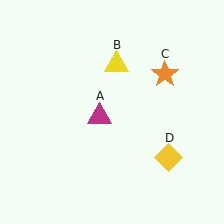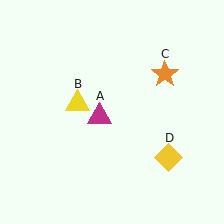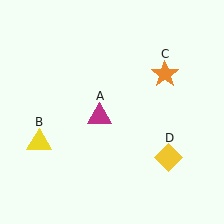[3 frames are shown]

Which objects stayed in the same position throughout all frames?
Magenta triangle (object A) and orange star (object C) and yellow diamond (object D) remained stationary.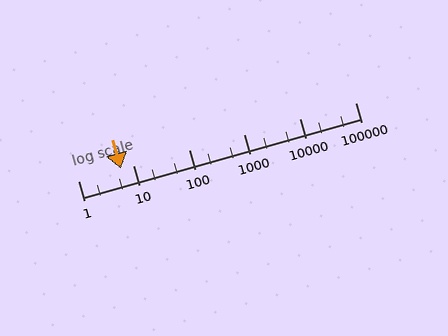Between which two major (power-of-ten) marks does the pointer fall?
The pointer is between 1 and 10.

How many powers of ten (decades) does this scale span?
The scale spans 5 decades, from 1 to 100000.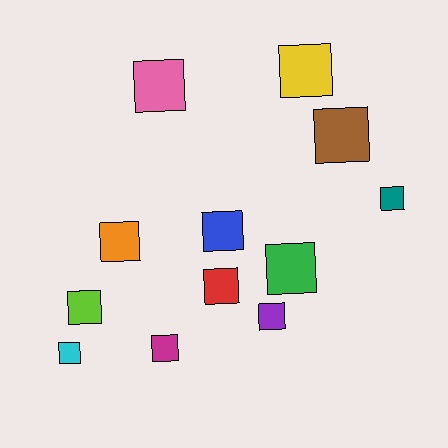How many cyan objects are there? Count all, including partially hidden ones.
There is 1 cyan object.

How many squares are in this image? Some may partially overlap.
There are 12 squares.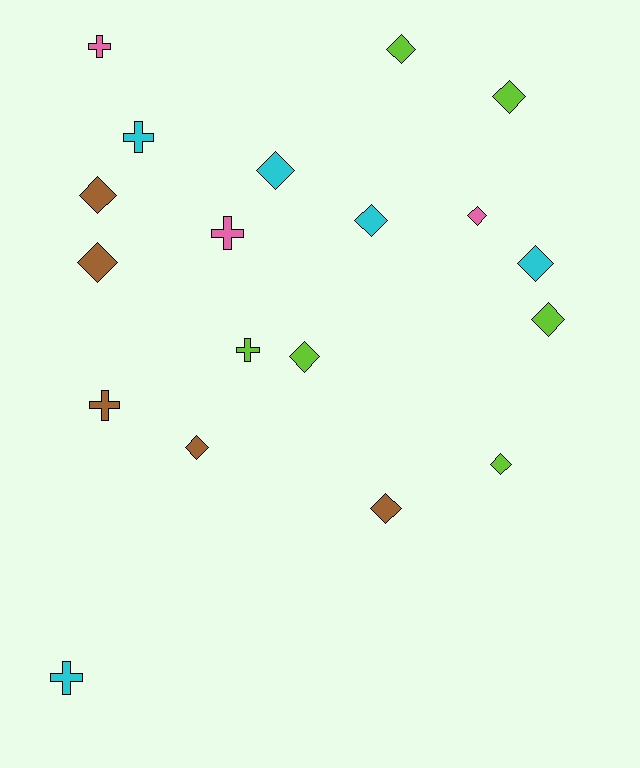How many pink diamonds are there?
There is 1 pink diamond.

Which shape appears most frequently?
Diamond, with 13 objects.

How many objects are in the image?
There are 19 objects.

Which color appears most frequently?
Lime, with 6 objects.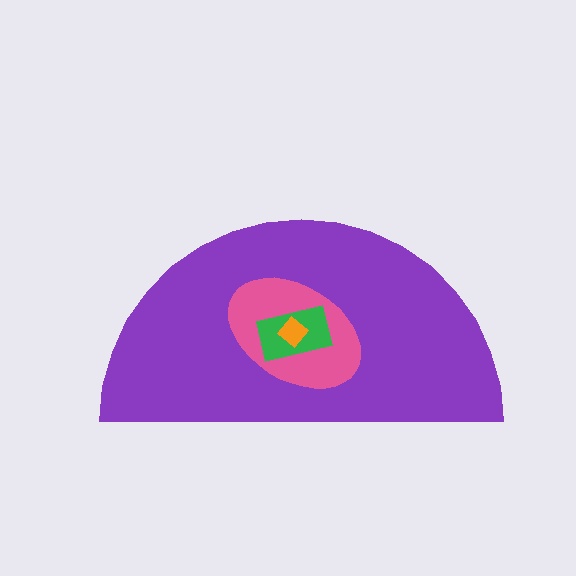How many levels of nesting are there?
4.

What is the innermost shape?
The orange diamond.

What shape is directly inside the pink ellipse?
The green rectangle.